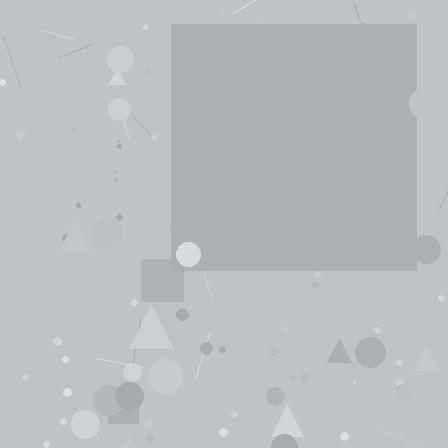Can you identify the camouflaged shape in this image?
The camouflaged shape is a square.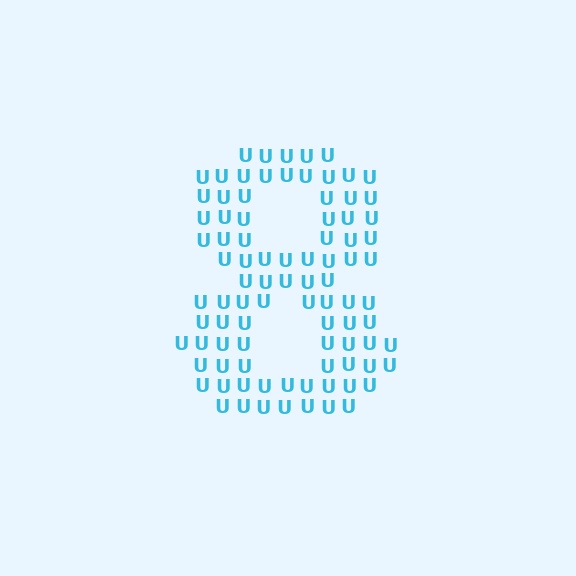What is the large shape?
The large shape is the digit 8.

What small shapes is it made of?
It is made of small letter U's.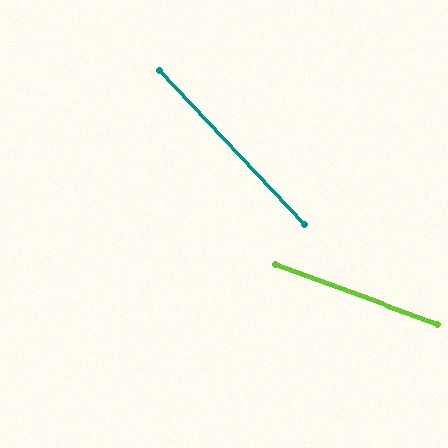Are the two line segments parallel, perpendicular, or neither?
Neither parallel nor perpendicular — they differ by about 26°.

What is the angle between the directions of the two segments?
Approximately 26 degrees.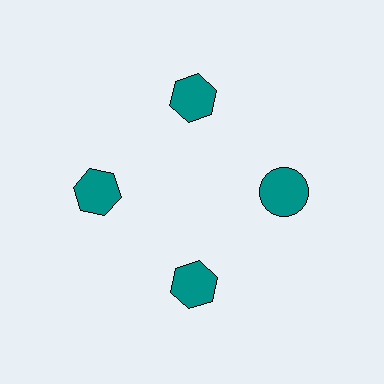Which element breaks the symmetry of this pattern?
The teal circle at roughly the 3 o'clock position breaks the symmetry. All other shapes are teal hexagons.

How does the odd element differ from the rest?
It has a different shape: circle instead of hexagon.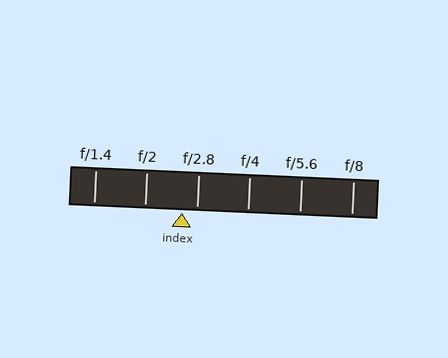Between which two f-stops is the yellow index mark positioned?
The index mark is between f/2 and f/2.8.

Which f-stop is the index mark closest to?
The index mark is closest to f/2.8.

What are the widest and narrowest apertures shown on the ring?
The widest aperture shown is f/1.4 and the narrowest is f/8.